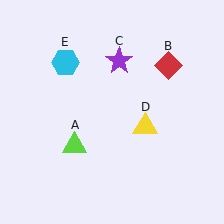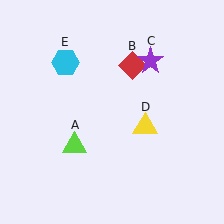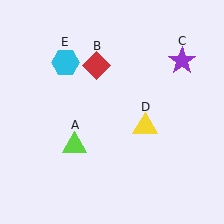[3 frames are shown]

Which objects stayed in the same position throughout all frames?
Lime triangle (object A) and yellow triangle (object D) and cyan hexagon (object E) remained stationary.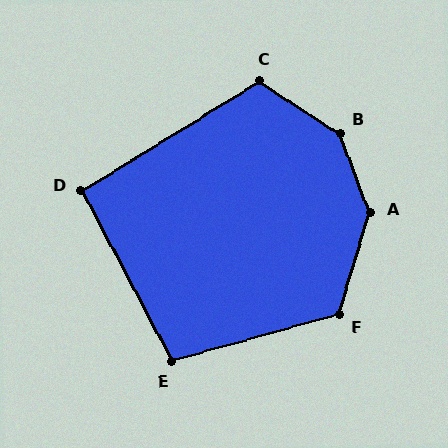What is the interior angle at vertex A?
Approximately 142 degrees (obtuse).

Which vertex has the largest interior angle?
B, at approximately 144 degrees.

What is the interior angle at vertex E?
Approximately 102 degrees (obtuse).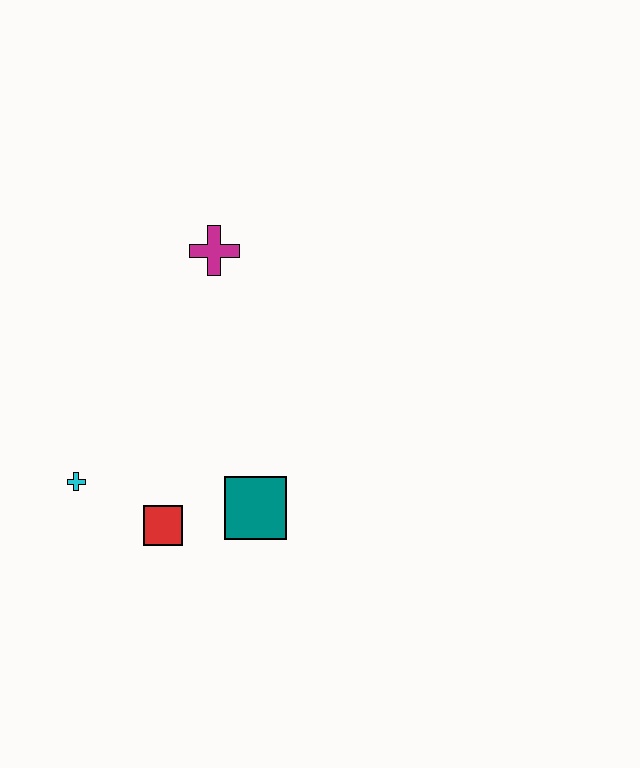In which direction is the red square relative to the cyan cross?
The red square is to the right of the cyan cross.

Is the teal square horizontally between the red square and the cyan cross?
No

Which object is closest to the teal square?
The red square is closest to the teal square.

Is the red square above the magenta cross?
No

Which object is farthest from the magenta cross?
The red square is farthest from the magenta cross.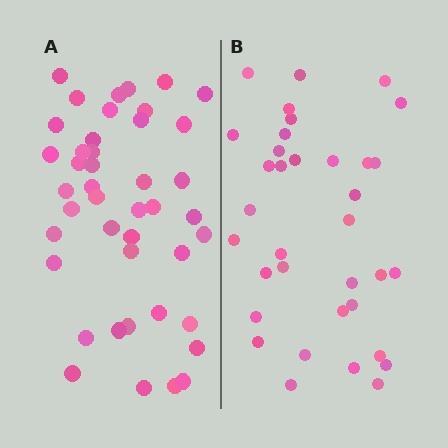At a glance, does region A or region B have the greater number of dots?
Region A (the left region) has more dots.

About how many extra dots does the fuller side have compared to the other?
Region A has roughly 8 or so more dots than region B.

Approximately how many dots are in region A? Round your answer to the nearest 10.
About 40 dots. (The exact count is 43, which rounds to 40.)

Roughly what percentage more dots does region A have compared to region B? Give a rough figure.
About 25% more.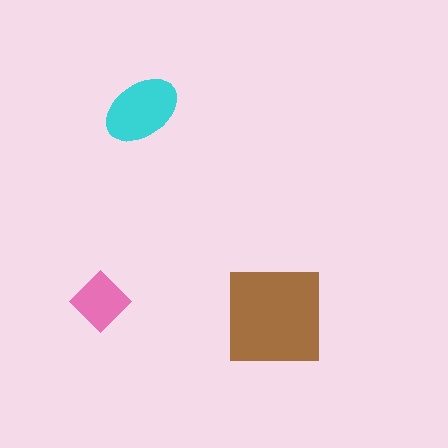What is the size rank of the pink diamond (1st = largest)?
3rd.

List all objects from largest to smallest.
The brown square, the cyan ellipse, the pink diamond.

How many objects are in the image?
There are 3 objects in the image.